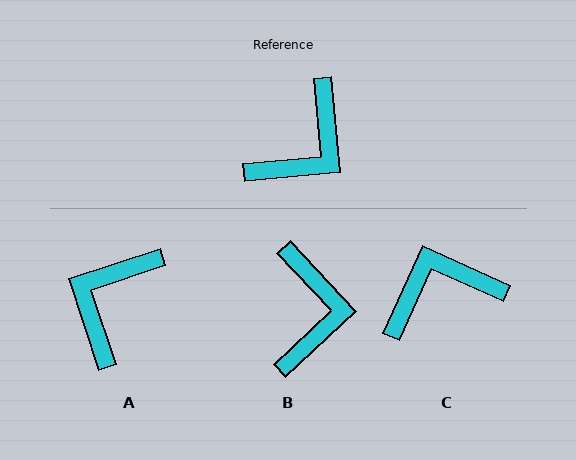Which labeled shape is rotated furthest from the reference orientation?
A, about 167 degrees away.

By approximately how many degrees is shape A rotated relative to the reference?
Approximately 167 degrees clockwise.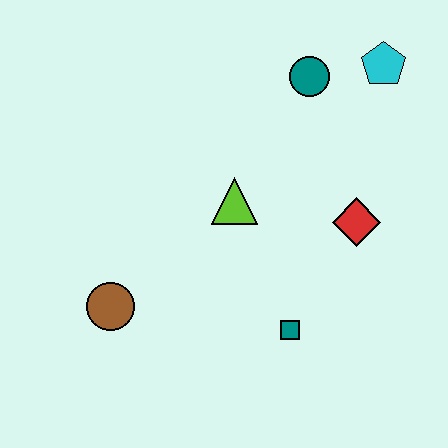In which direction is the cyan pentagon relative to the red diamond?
The cyan pentagon is above the red diamond.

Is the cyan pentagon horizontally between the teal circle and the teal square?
No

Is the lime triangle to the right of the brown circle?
Yes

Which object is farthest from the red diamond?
The brown circle is farthest from the red diamond.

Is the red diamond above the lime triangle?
No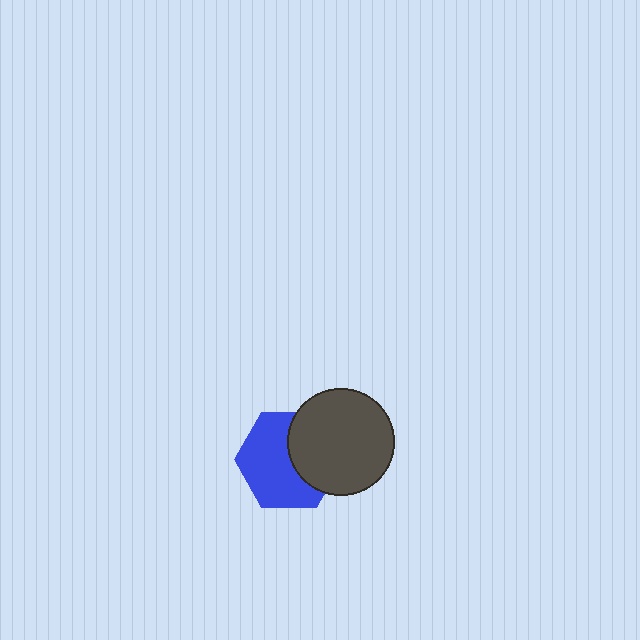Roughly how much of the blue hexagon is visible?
About half of it is visible (roughly 61%).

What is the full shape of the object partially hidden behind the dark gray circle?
The partially hidden object is a blue hexagon.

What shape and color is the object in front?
The object in front is a dark gray circle.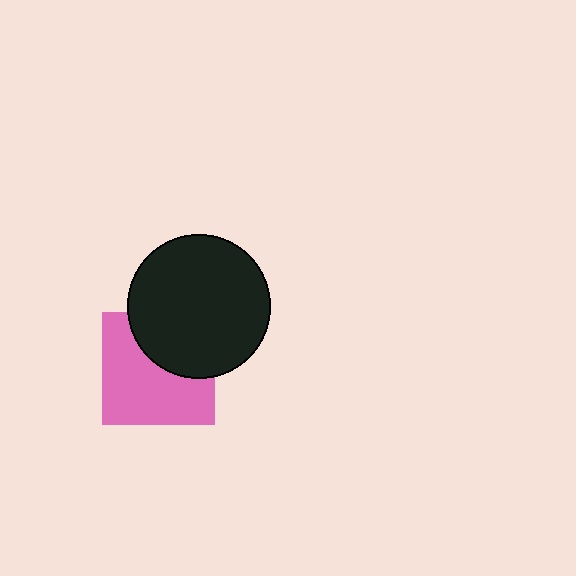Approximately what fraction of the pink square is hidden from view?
Roughly 37% of the pink square is hidden behind the black circle.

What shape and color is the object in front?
The object in front is a black circle.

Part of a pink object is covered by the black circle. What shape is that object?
It is a square.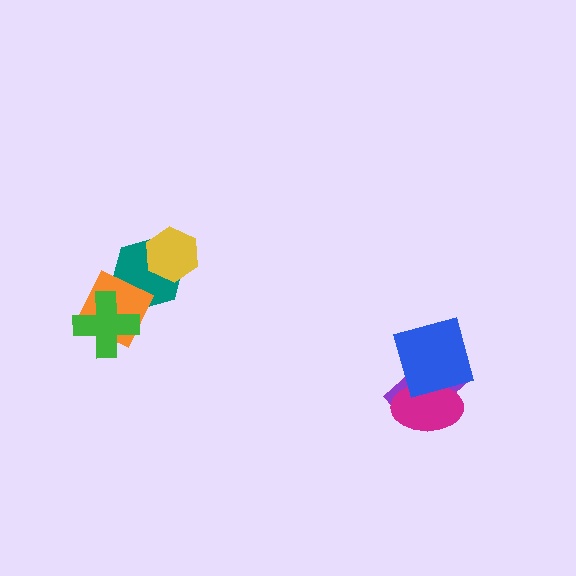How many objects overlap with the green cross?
1 object overlaps with the green cross.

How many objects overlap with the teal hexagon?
2 objects overlap with the teal hexagon.